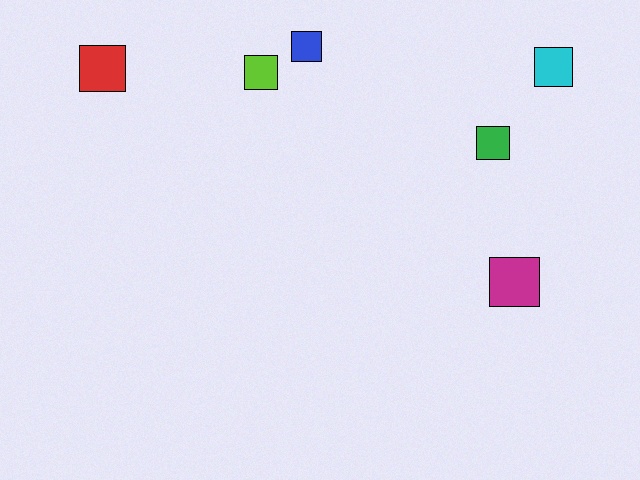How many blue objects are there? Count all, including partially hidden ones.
There is 1 blue object.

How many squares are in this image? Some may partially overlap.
There are 6 squares.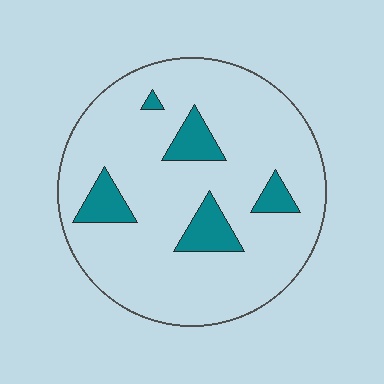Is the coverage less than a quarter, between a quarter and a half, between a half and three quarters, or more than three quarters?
Less than a quarter.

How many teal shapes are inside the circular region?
5.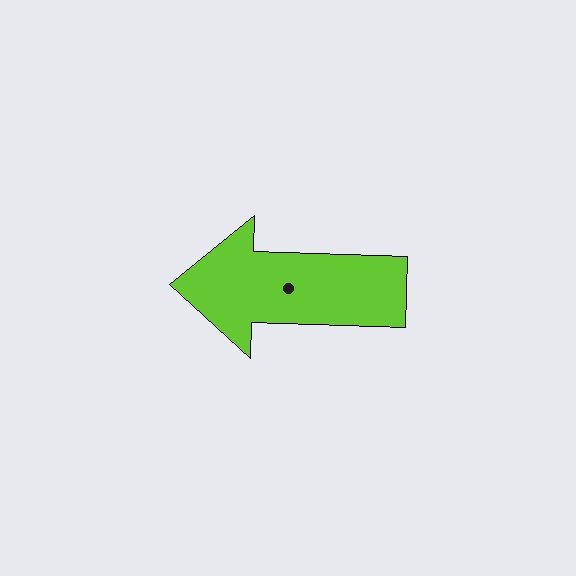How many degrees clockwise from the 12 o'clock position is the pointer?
Approximately 272 degrees.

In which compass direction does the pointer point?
West.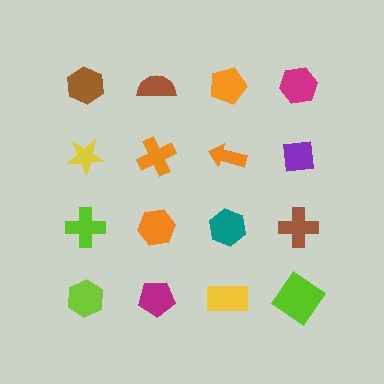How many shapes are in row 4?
4 shapes.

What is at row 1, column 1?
A brown hexagon.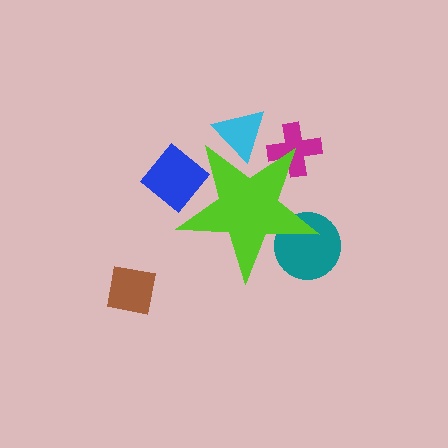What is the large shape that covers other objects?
A lime star.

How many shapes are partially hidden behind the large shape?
4 shapes are partially hidden.